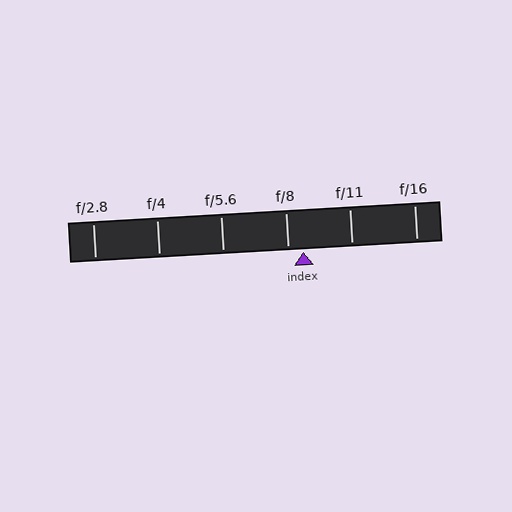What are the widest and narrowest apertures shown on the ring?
The widest aperture shown is f/2.8 and the narrowest is f/16.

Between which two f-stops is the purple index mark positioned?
The index mark is between f/8 and f/11.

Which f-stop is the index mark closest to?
The index mark is closest to f/8.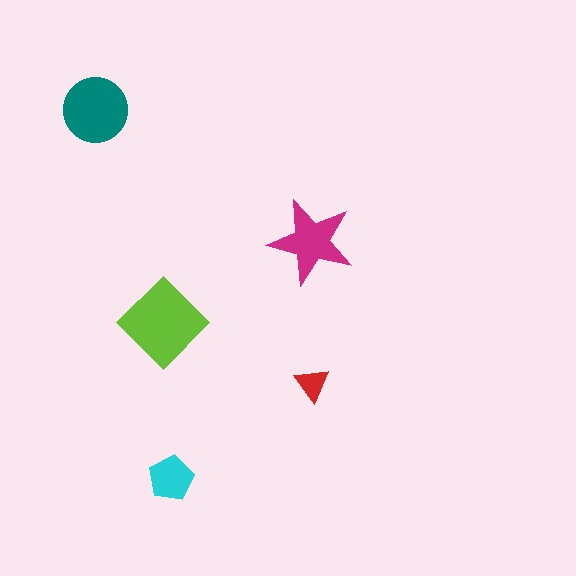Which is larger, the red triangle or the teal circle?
The teal circle.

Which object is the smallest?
The red triangle.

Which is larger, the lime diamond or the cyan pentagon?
The lime diamond.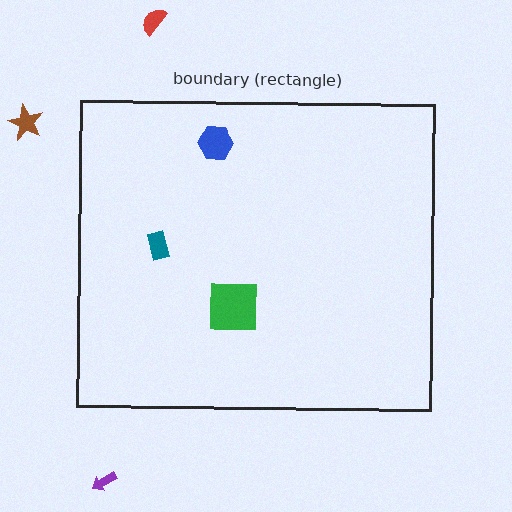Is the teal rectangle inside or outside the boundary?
Inside.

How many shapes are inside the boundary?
3 inside, 3 outside.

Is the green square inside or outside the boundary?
Inside.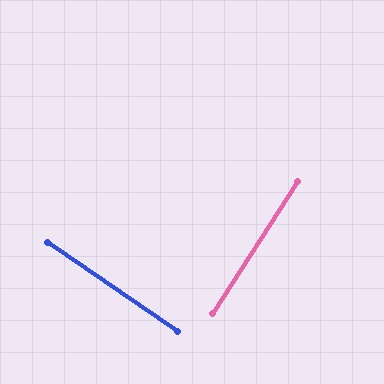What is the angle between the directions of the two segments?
Approximately 88 degrees.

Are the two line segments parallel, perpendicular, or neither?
Perpendicular — they meet at approximately 88°.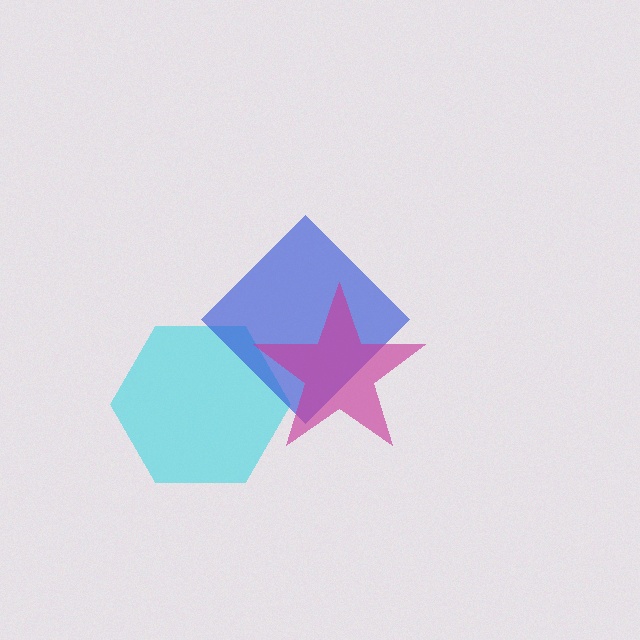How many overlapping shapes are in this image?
There are 3 overlapping shapes in the image.